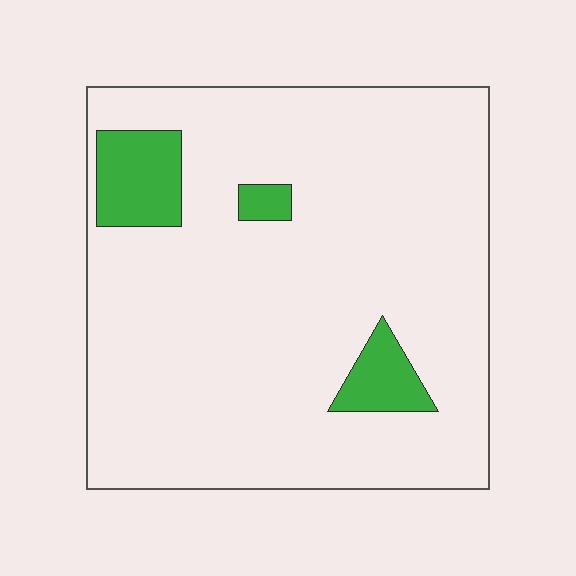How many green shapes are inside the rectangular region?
3.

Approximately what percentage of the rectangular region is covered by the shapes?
Approximately 10%.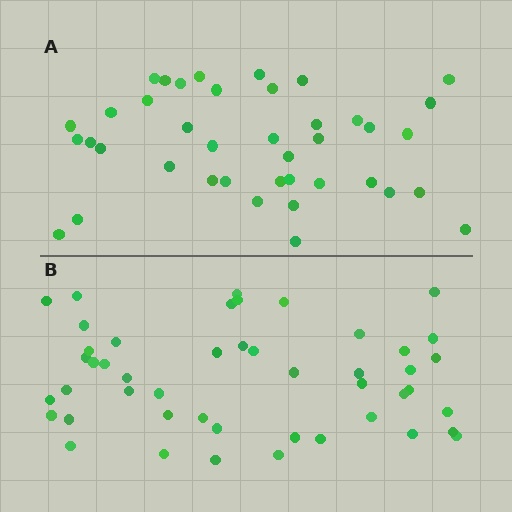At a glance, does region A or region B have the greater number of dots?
Region B (the bottom region) has more dots.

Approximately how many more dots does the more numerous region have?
Region B has roughly 8 or so more dots than region A.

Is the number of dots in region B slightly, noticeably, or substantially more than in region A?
Region B has only slightly more — the two regions are fairly close. The ratio is roughly 1.2 to 1.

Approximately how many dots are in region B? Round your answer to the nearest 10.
About 50 dots. (The exact count is 47, which rounds to 50.)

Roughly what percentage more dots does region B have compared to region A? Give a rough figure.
About 20% more.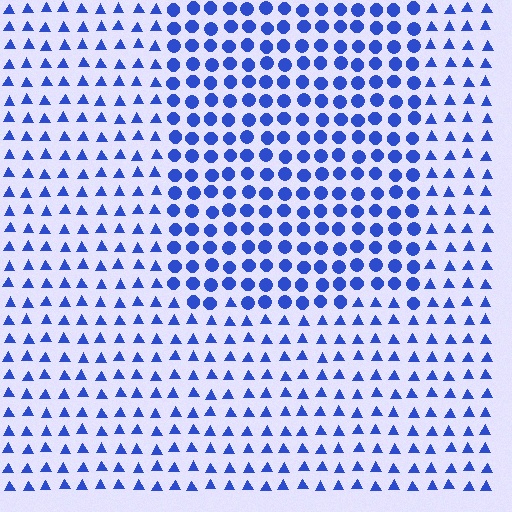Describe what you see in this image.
The image is filled with small blue elements arranged in a uniform grid. A rectangle-shaped region contains circles, while the surrounding area contains triangles. The boundary is defined purely by the change in element shape.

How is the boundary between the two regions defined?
The boundary is defined by a change in element shape: circles inside vs. triangles outside. All elements share the same color and spacing.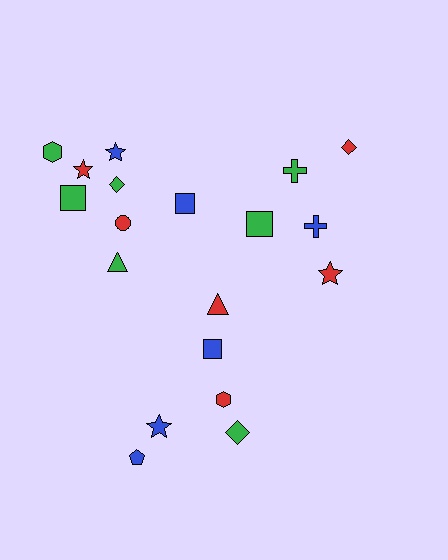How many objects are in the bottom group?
There are 6 objects.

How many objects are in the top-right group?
There are 5 objects.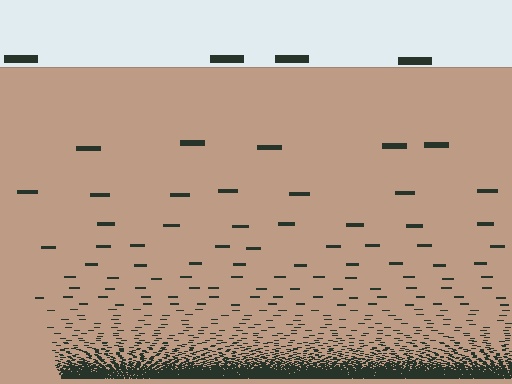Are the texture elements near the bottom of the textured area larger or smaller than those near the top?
Smaller. The gradient is inverted — elements near the bottom are smaller and denser.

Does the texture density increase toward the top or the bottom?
Density increases toward the bottom.